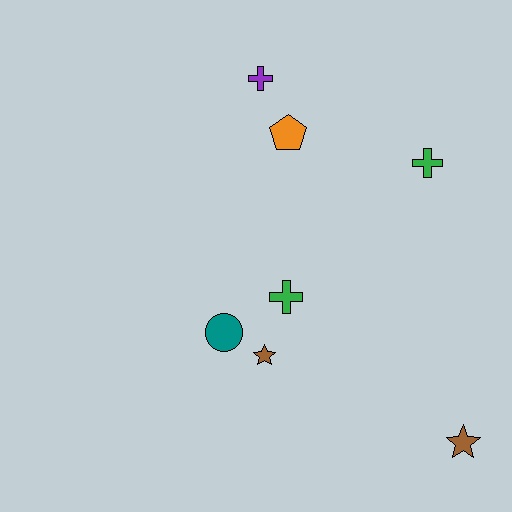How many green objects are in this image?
There are 2 green objects.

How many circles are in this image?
There is 1 circle.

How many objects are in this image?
There are 7 objects.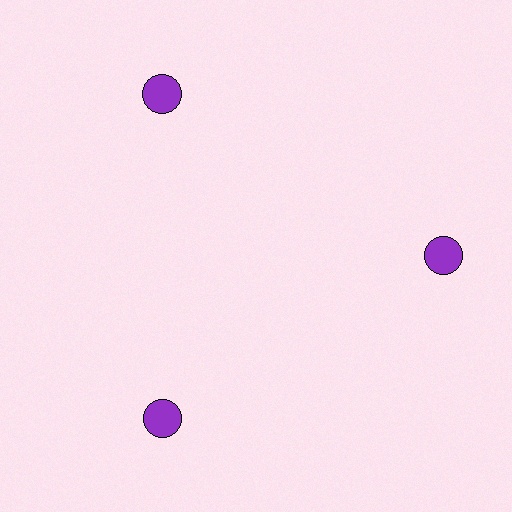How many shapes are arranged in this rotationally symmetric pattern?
There are 3 shapes, arranged in 3 groups of 1.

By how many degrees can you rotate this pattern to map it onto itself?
The pattern maps onto itself every 120 degrees of rotation.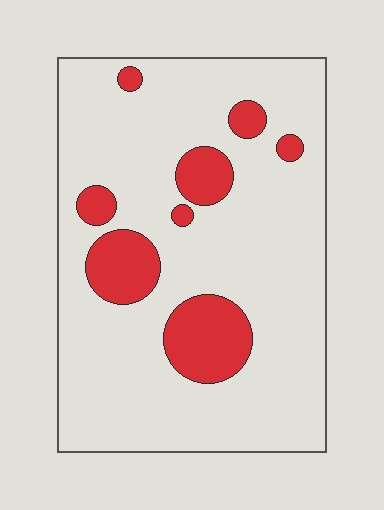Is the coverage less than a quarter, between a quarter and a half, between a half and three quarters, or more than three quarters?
Less than a quarter.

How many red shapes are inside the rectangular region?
8.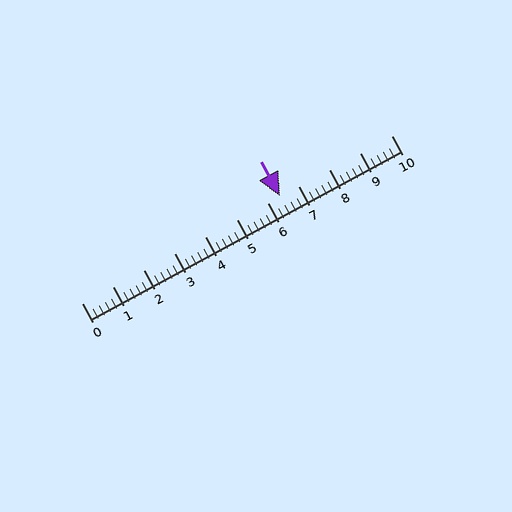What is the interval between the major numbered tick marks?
The major tick marks are spaced 1 units apart.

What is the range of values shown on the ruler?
The ruler shows values from 0 to 10.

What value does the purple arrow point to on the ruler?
The purple arrow points to approximately 6.4.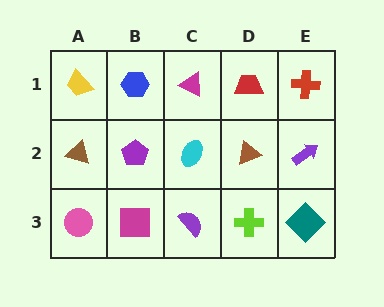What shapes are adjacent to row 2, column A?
A yellow trapezoid (row 1, column A), a pink circle (row 3, column A), a purple pentagon (row 2, column B).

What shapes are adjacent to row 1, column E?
A purple arrow (row 2, column E), a red trapezoid (row 1, column D).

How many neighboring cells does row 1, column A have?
2.